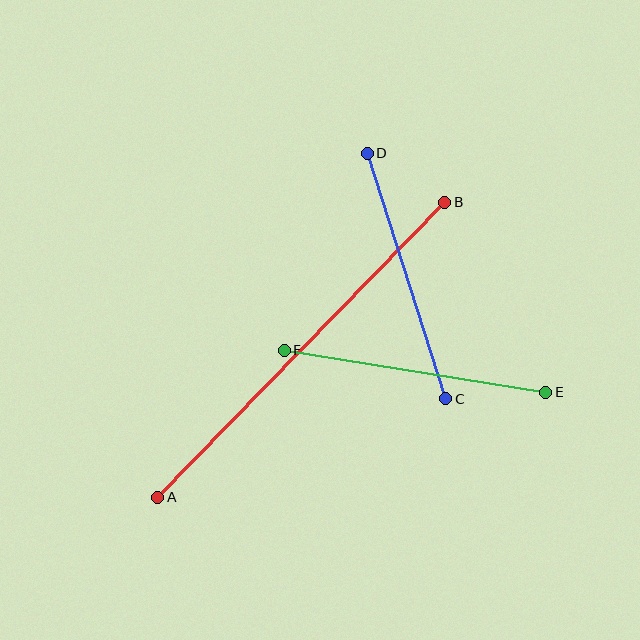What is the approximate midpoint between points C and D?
The midpoint is at approximately (406, 276) pixels.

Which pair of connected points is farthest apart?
Points A and B are farthest apart.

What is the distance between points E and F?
The distance is approximately 265 pixels.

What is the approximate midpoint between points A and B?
The midpoint is at approximately (301, 350) pixels.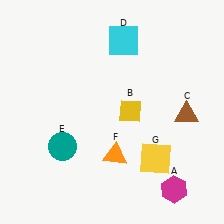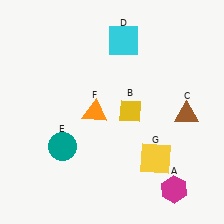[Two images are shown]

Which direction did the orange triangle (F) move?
The orange triangle (F) moved up.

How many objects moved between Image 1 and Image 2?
1 object moved between the two images.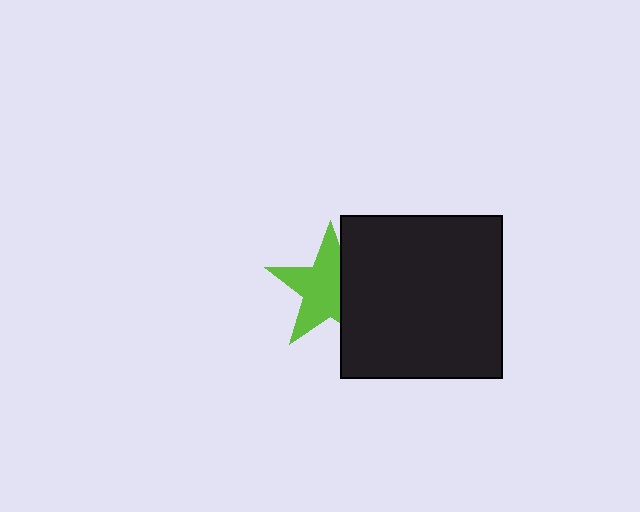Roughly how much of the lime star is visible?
About half of it is visible (roughly 65%).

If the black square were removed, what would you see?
You would see the complete lime star.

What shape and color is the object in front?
The object in front is a black square.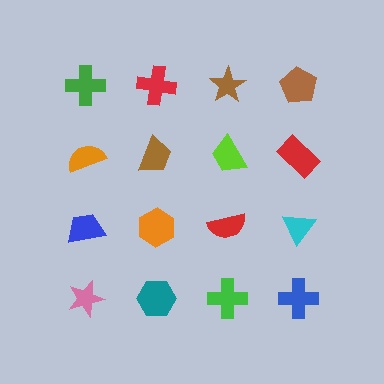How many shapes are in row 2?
4 shapes.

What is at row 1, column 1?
A green cross.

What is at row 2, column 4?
A red rectangle.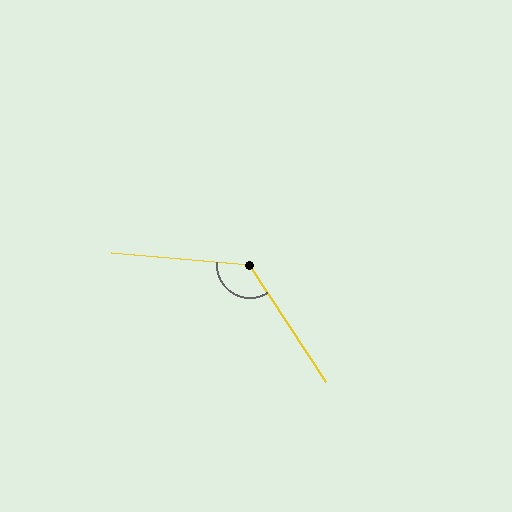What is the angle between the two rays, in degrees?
Approximately 128 degrees.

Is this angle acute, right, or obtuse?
It is obtuse.